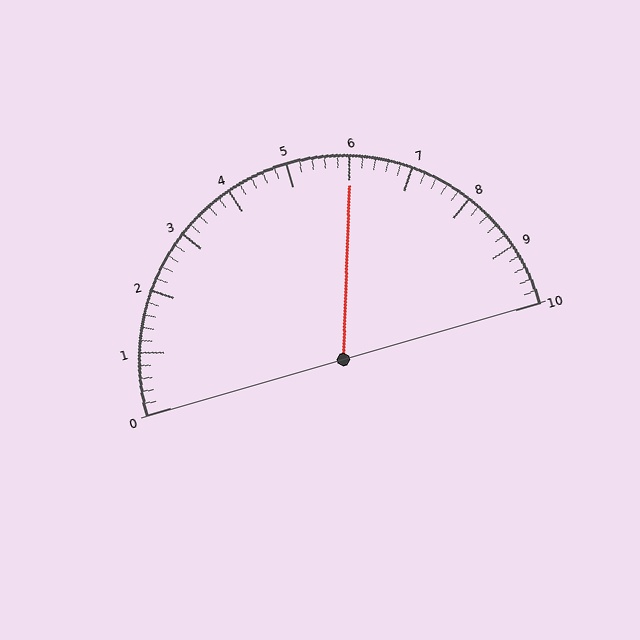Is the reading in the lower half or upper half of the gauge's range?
The reading is in the upper half of the range (0 to 10).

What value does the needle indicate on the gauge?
The needle indicates approximately 6.0.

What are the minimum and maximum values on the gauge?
The gauge ranges from 0 to 10.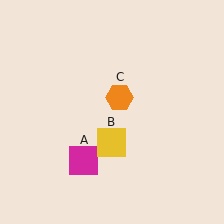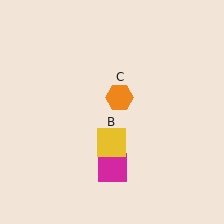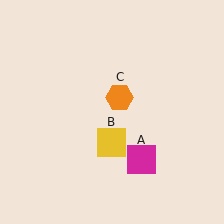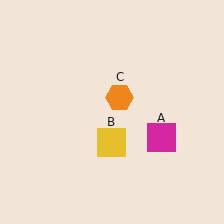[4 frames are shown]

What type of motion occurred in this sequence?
The magenta square (object A) rotated counterclockwise around the center of the scene.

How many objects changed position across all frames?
1 object changed position: magenta square (object A).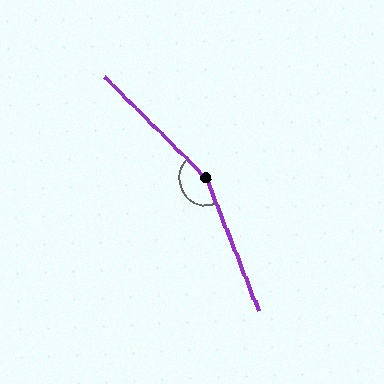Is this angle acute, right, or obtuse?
It is obtuse.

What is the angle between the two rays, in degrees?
Approximately 157 degrees.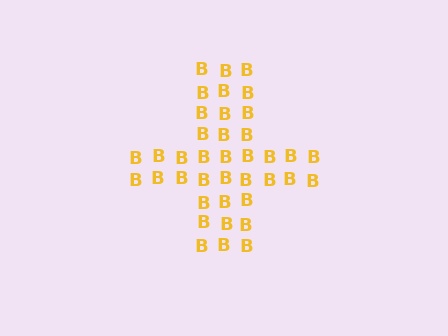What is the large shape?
The large shape is a cross.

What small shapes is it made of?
It is made of small letter B's.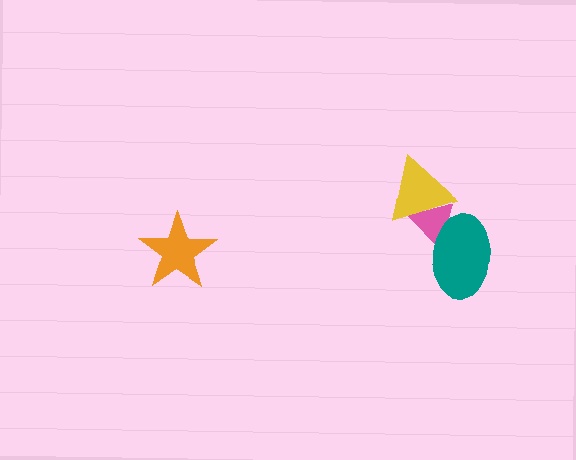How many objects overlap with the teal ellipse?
1 object overlaps with the teal ellipse.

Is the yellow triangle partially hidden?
No, no other shape covers it.